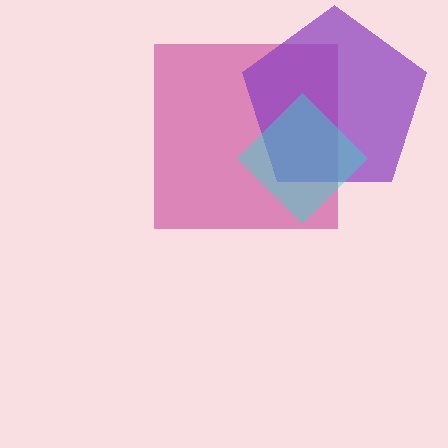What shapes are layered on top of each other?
The layered shapes are: a magenta square, a purple pentagon, a cyan diamond.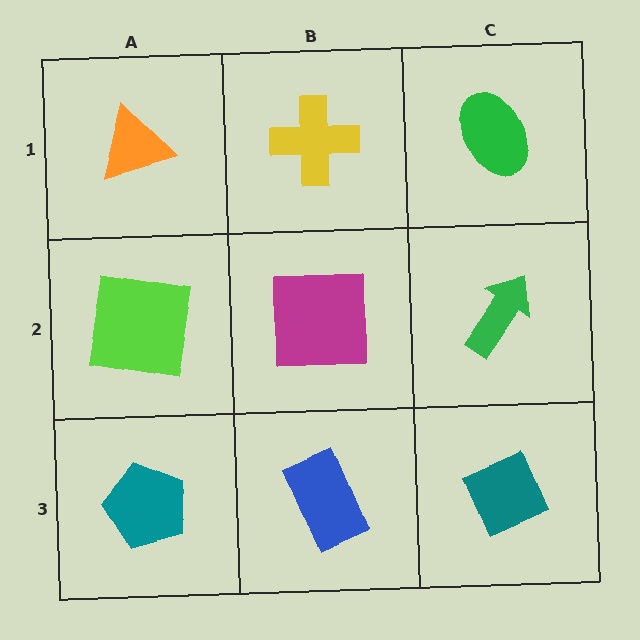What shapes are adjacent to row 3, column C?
A green arrow (row 2, column C), a blue rectangle (row 3, column B).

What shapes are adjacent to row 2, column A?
An orange triangle (row 1, column A), a teal pentagon (row 3, column A), a magenta square (row 2, column B).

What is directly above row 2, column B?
A yellow cross.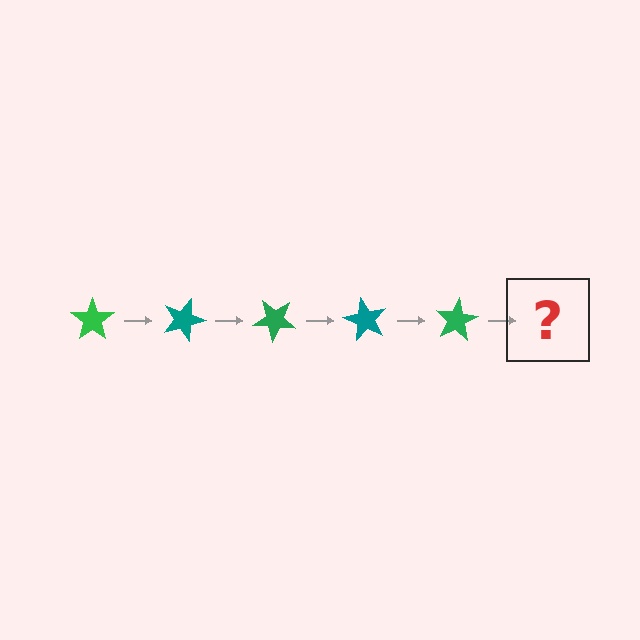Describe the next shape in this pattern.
It should be a teal star, rotated 100 degrees from the start.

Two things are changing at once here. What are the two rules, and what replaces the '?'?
The two rules are that it rotates 20 degrees each step and the color cycles through green and teal. The '?' should be a teal star, rotated 100 degrees from the start.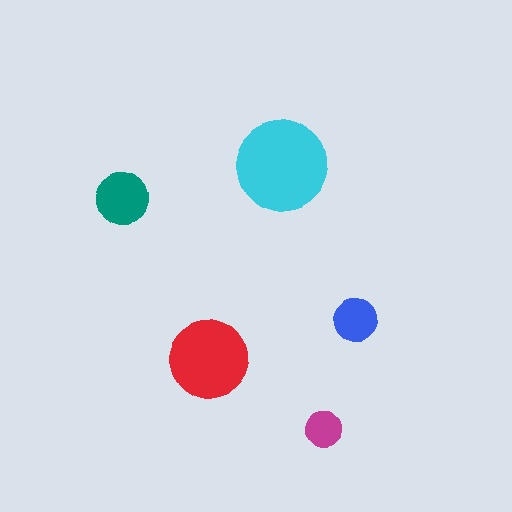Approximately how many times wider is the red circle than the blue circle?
About 2 times wider.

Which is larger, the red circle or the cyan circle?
The cyan one.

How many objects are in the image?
There are 5 objects in the image.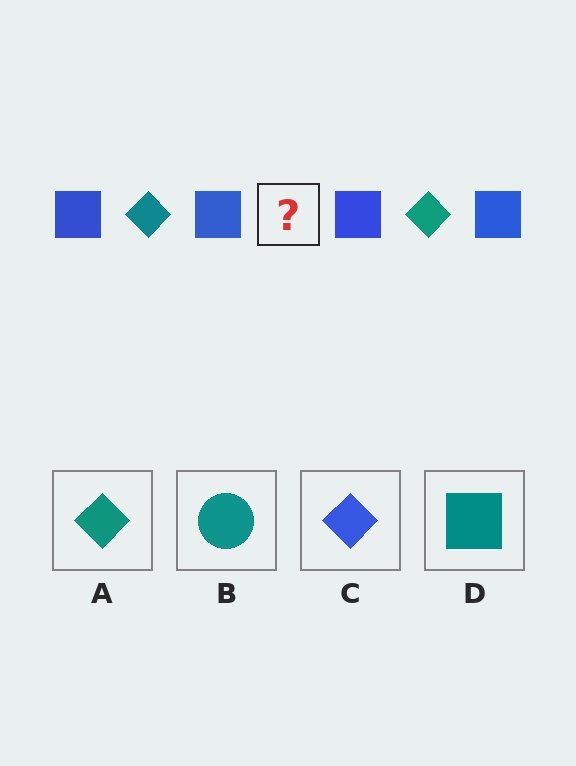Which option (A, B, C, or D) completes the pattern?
A.